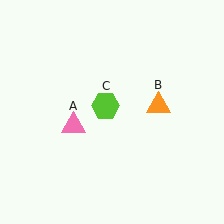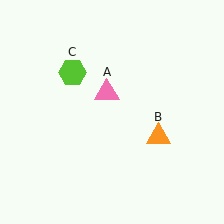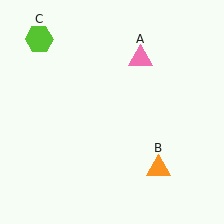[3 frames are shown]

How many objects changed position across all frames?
3 objects changed position: pink triangle (object A), orange triangle (object B), lime hexagon (object C).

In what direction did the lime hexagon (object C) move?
The lime hexagon (object C) moved up and to the left.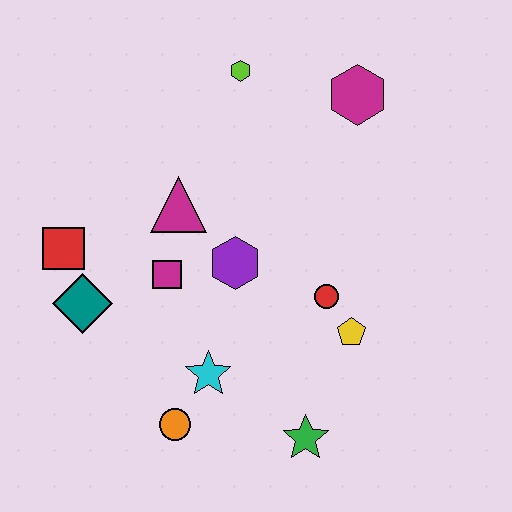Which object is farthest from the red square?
The magenta hexagon is farthest from the red square.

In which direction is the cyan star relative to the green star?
The cyan star is to the left of the green star.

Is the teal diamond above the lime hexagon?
No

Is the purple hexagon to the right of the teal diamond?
Yes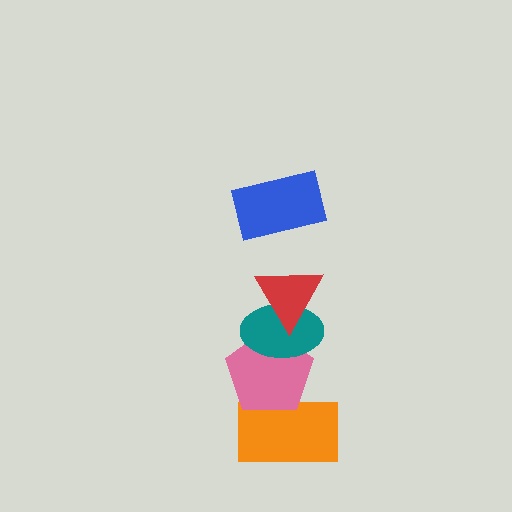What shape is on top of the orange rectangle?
The pink pentagon is on top of the orange rectangle.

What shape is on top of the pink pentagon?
The teal ellipse is on top of the pink pentagon.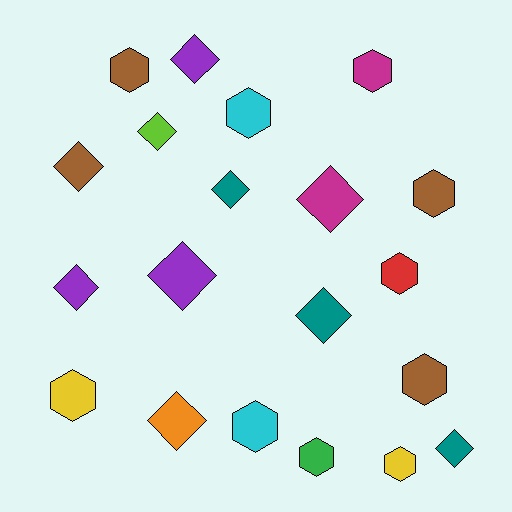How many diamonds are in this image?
There are 10 diamonds.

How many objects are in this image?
There are 20 objects.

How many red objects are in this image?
There is 1 red object.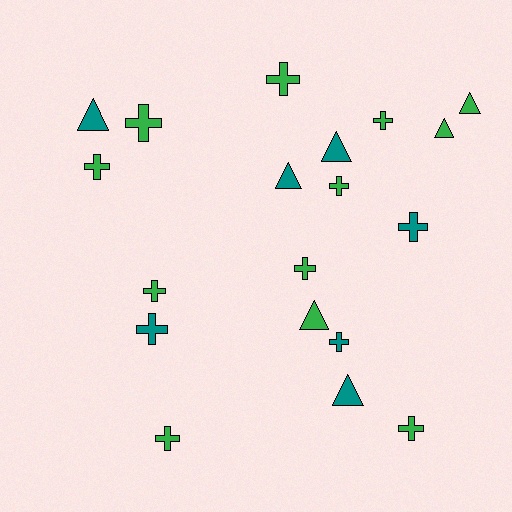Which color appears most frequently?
Green, with 12 objects.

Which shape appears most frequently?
Cross, with 12 objects.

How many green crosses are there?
There are 9 green crosses.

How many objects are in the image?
There are 19 objects.